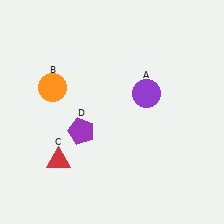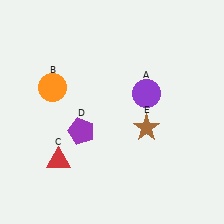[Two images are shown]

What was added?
A brown star (E) was added in Image 2.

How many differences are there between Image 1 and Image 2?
There is 1 difference between the two images.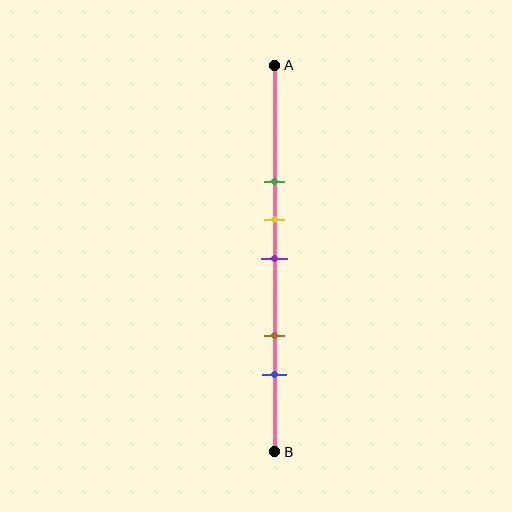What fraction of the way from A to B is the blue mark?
The blue mark is approximately 80% (0.8) of the way from A to B.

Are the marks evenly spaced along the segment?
No, the marks are not evenly spaced.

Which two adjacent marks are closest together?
The yellow and purple marks are the closest adjacent pair.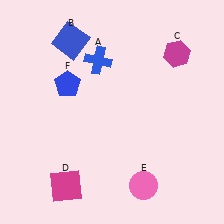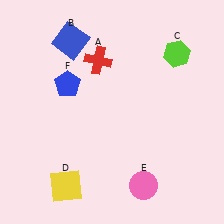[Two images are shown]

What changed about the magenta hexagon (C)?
In Image 1, C is magenta. In Image 2, it changed to lime.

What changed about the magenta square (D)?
In Image 1, D is magenta. In Image 2, it changed to yellow.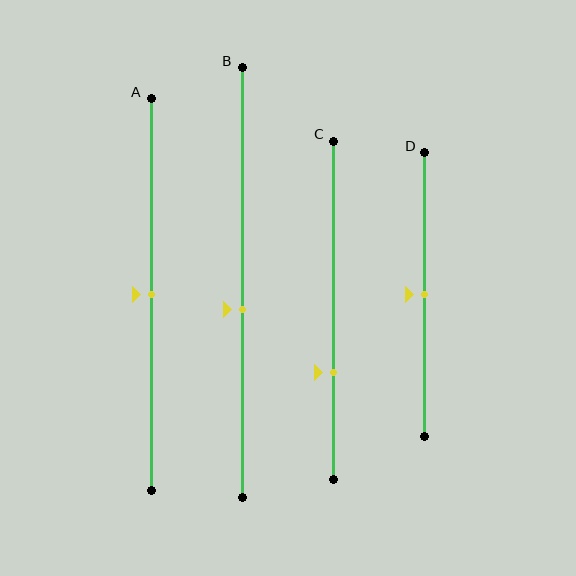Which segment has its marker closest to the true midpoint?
Segment A has its marker closest to the true midpoint.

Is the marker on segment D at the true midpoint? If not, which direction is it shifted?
Yes, the marker on segment D is at the true midpoint.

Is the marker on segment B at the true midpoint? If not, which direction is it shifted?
No, the marker on segment B is shifted downward by about 6% of the segment length.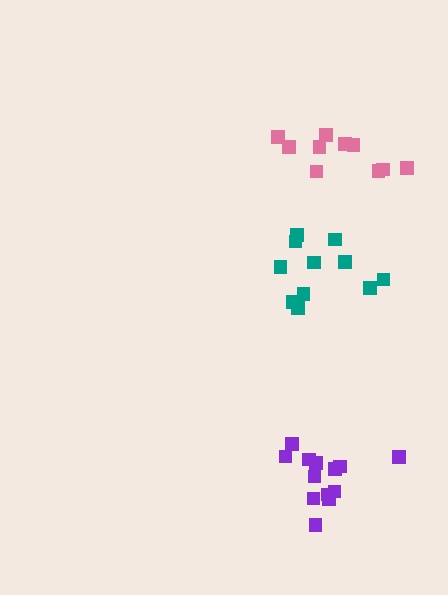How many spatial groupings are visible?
There are 3 spatial groupings.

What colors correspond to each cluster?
The clusters are colored: teal, pink, purple.